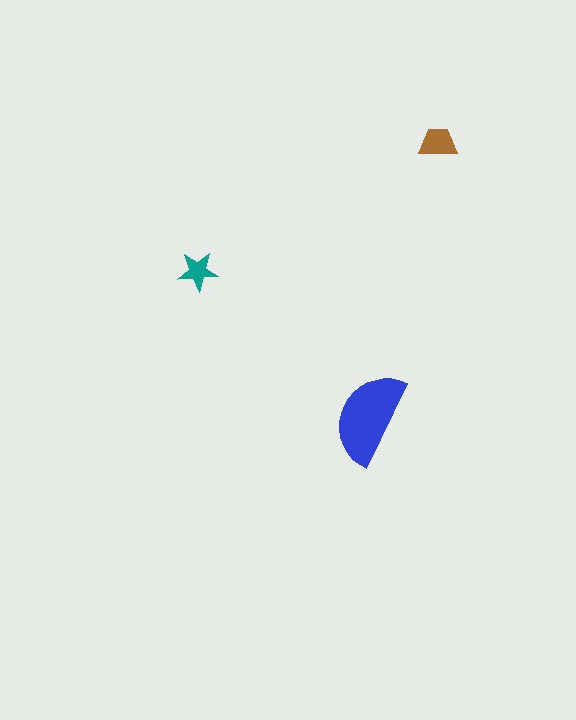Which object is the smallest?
The teal star.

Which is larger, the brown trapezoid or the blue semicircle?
The blue semicircle.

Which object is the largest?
The blue semicircle.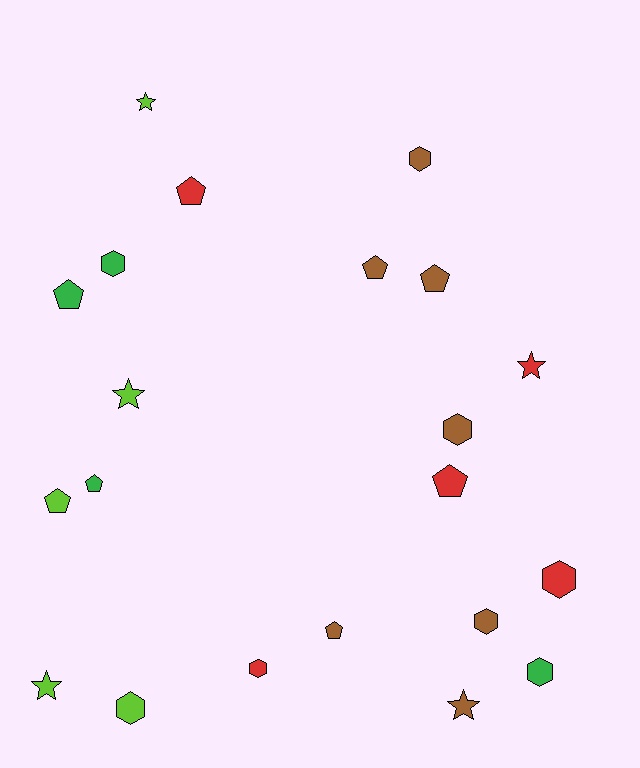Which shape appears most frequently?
Hexagon, with 8 objects.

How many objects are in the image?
There are 21 objects.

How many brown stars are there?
There is 1 brown star.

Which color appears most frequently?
Brown, with 7 objects.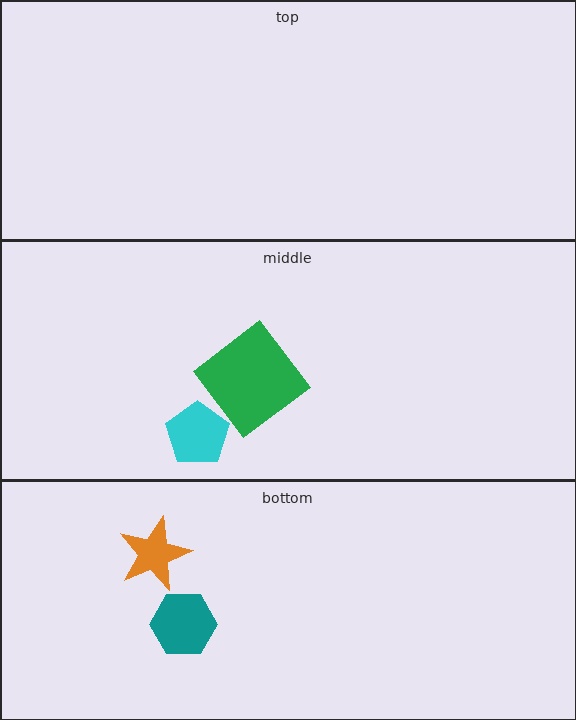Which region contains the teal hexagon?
The bottom region.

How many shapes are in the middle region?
2.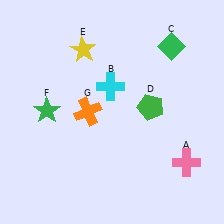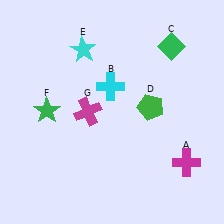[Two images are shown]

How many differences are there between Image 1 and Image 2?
There are 3 differences between the two images.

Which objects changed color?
A changed from pink to magenta. E changed from yellow to cyan. G changed from orange to magenta.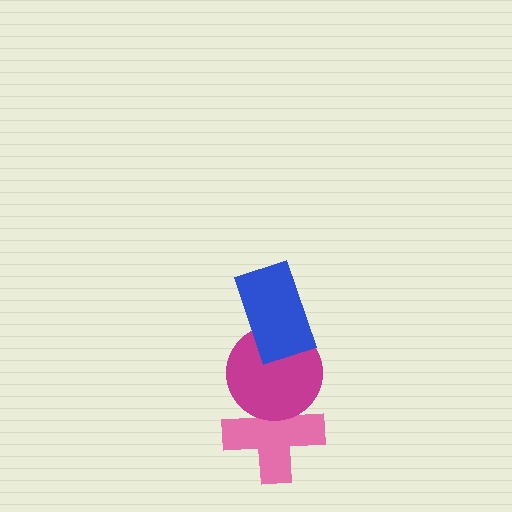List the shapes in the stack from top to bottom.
From top to bottom: the blue rectangle, the magenta circle, the pink cross.